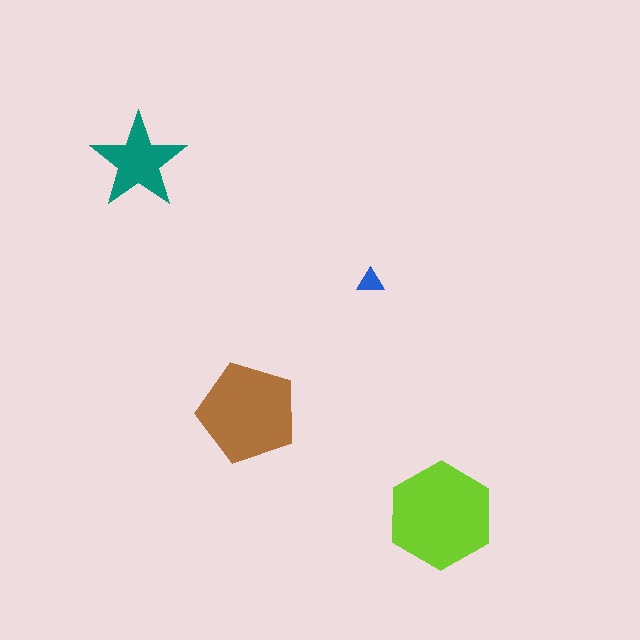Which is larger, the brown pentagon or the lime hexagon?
The lime hexagon.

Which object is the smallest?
The blue triangle.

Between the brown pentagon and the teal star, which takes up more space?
The brown pentagon.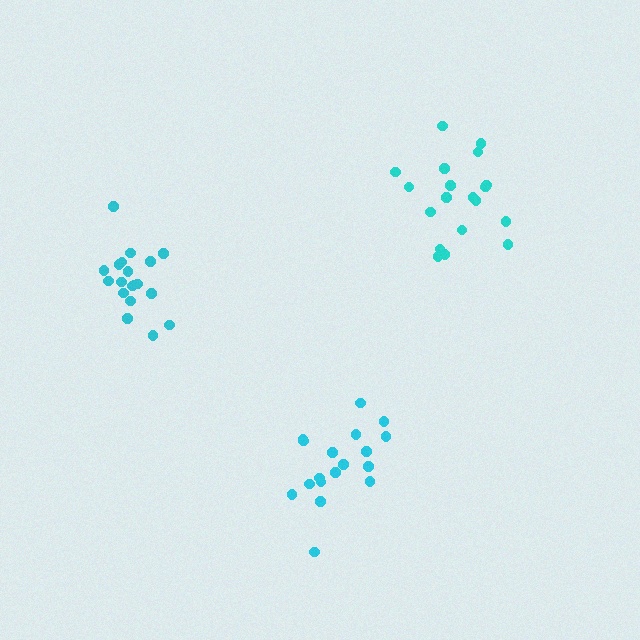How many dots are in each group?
Group 1: 18 dots, Group 2: 19 dots, Group 3: 19 dots (56 total).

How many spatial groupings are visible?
There are 3 spatial groupings.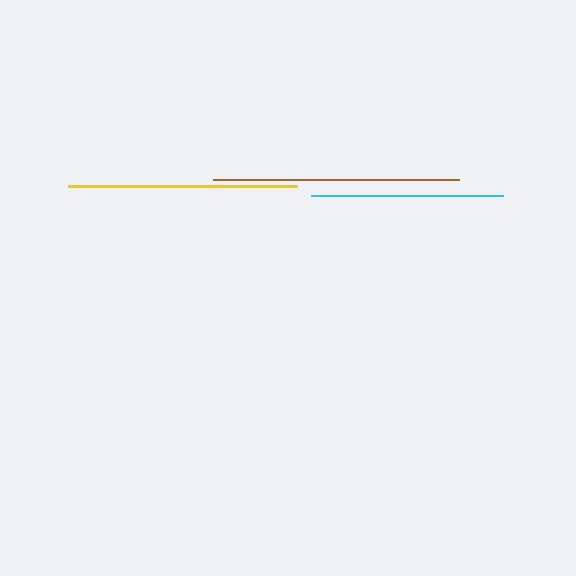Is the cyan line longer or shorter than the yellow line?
The yellow line is longer than the cyan line.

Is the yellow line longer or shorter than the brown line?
The brown line is longer than the yellow line.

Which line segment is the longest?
The brown line is the longest at approximately 245 pixels.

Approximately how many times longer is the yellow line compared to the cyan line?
The yellow line is approximately 1.2 times the length of the cyan line.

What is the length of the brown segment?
The brown segment is approximately 245 pixels long.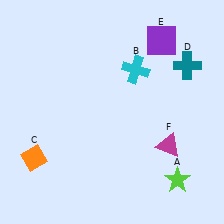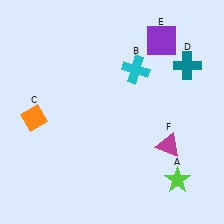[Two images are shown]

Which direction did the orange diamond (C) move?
The orange diamond (C) moved up.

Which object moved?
The orange diamond (C) moved up.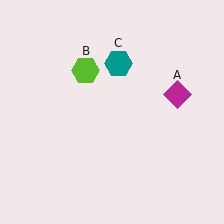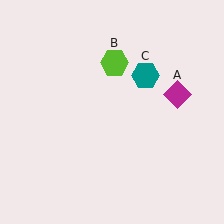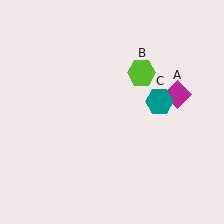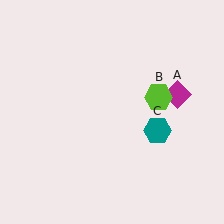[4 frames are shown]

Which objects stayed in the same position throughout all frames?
Magenta diamond (object A) remained stationary.